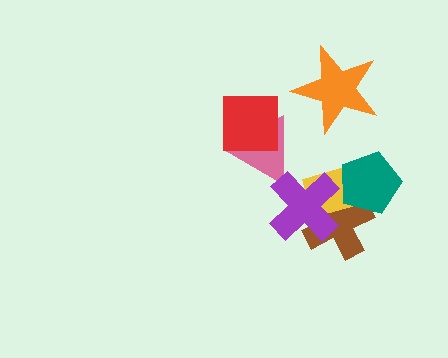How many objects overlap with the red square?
1 object overlaps with the red square.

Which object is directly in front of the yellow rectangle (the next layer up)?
The teal pentagon is directly in front of the yellow rectangle.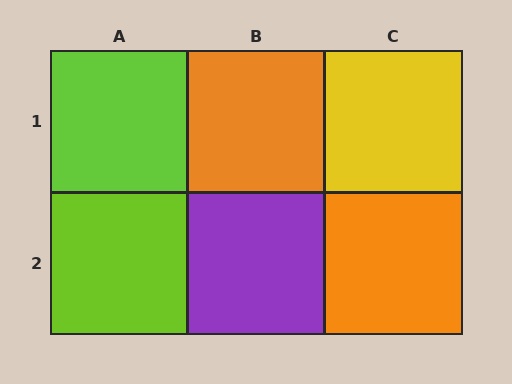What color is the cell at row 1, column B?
Orange.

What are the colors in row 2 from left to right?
Lime, purple, orange.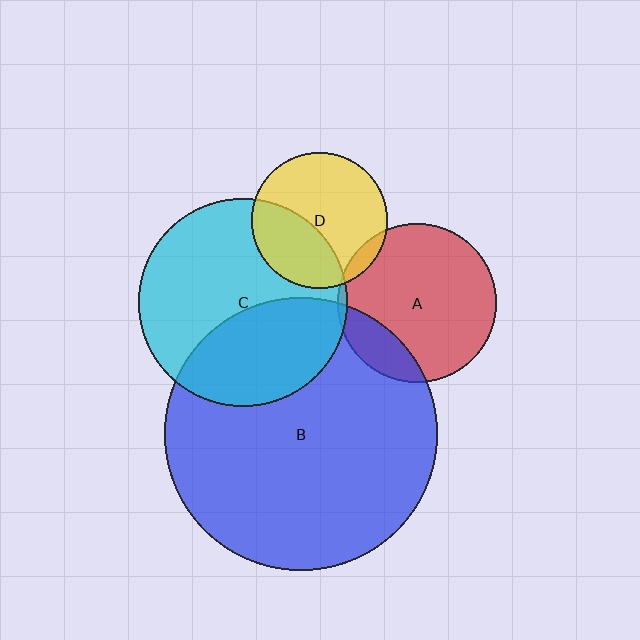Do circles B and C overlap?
Yes.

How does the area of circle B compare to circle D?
Approximately 4.0 times.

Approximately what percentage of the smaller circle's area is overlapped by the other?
Approximately 40%.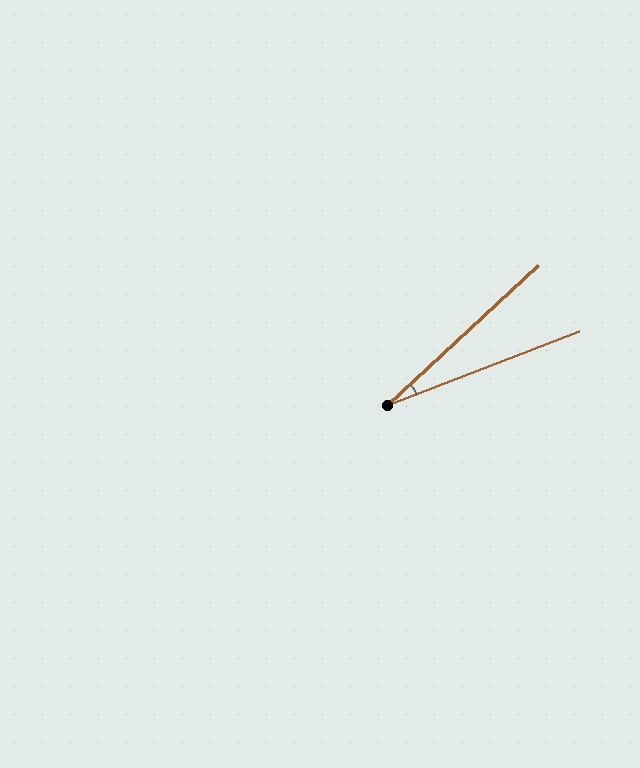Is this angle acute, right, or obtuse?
It is acute.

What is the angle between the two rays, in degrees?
Approximately 22 degrees.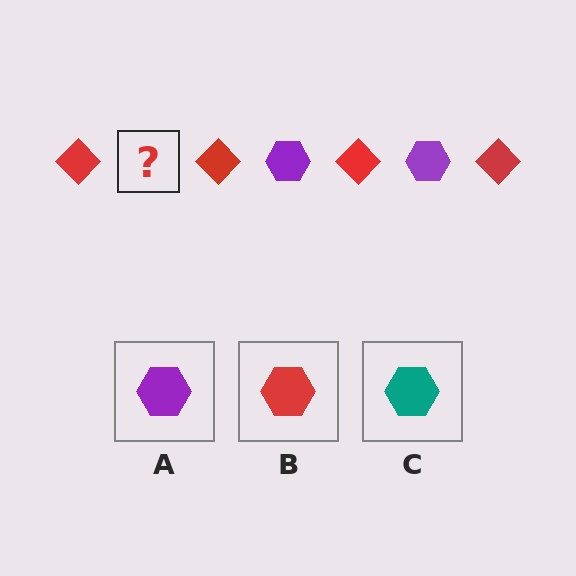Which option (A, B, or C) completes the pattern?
A.